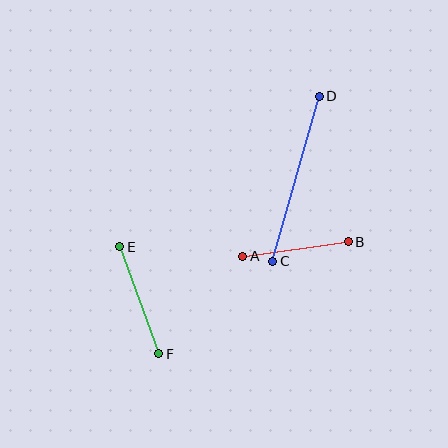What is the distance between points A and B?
The distance is approximately 107 pixels.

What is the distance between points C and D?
The distance is approximately 171 pixels.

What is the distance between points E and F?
The distance is approximately 114 pixels.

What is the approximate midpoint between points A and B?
The midpoint is at approximately (296, 249) pixels.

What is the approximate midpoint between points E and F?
The midpoint is at approximately (139, 300) pixels.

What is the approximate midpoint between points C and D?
The midpoint is at approximately (296, 179) pixels.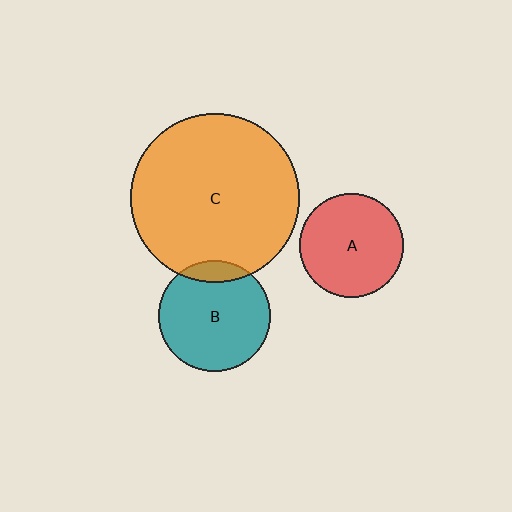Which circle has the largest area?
Circle C (orange).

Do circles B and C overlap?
Yes.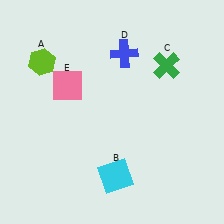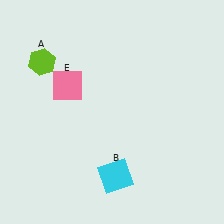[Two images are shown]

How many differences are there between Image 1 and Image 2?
There are 2 differences between the two images.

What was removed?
The blue cross (D), the green cross (C) were removed in Image 2.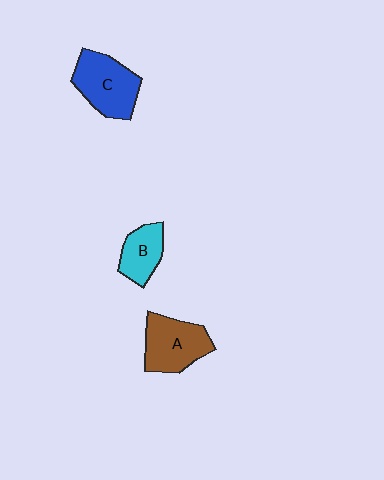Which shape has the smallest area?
Shape B (cyan).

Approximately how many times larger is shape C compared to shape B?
Approximately 1.6 times.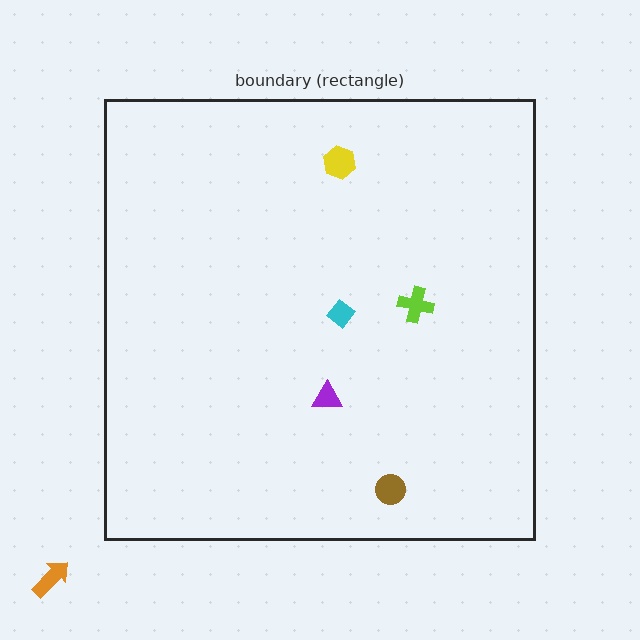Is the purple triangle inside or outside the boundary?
Inside.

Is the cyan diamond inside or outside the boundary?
Inside.